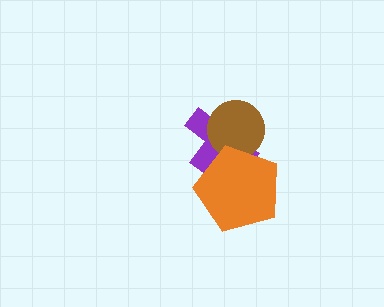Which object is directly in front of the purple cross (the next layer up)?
The brown circle is directly in front of the purple cross.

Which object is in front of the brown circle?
The orange pentagon is in front of the brown circle.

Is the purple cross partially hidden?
Yes, it is partially covered by another shape.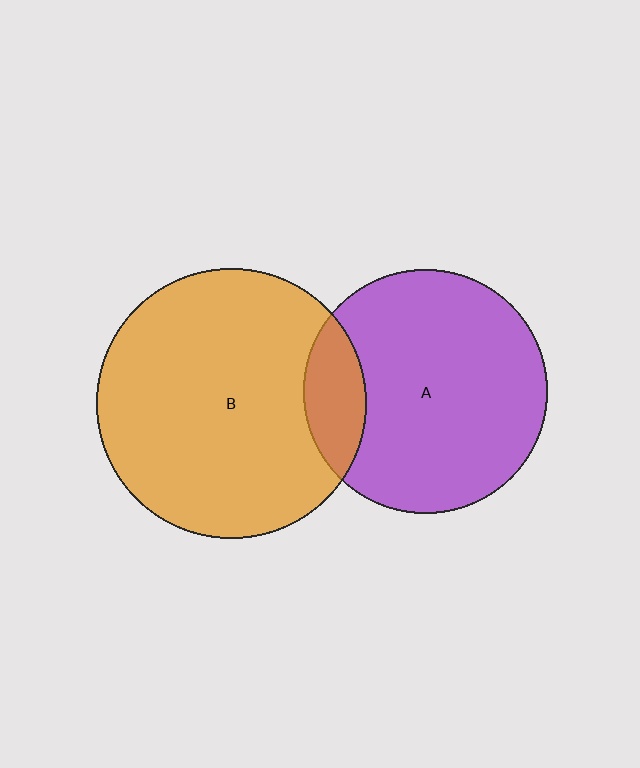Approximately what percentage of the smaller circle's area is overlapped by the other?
Approximately 15%.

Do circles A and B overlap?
Yes.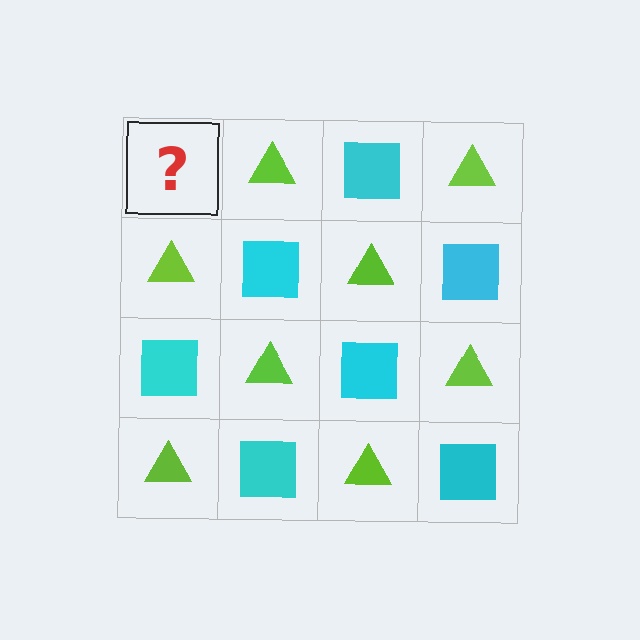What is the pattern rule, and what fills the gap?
The rule is that it alternates cyan square and lime triangle in a checkerboard pattern. The gap should be filled with a cyan square.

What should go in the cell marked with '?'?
The missing cell should contain a cyan square.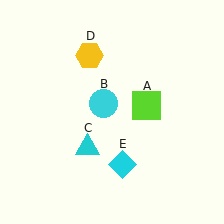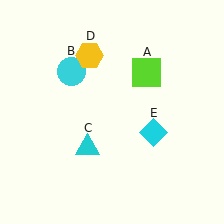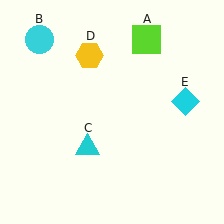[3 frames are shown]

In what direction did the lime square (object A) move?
The lime square (object A) moved up.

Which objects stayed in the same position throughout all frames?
Cyan triangle (object C) and yellow hexagon (object D) remained stationary.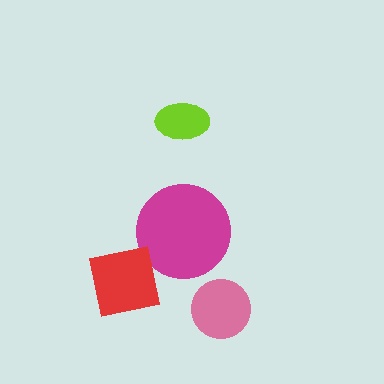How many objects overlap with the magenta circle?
1 object overlaps with the magenta circle.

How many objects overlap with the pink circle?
0 objects overlap with the pink circle.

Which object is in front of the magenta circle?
The red square is in front of the magenta circle.